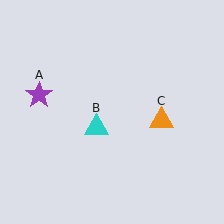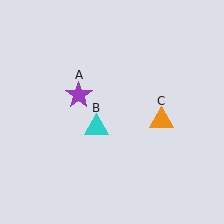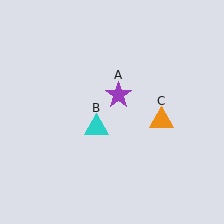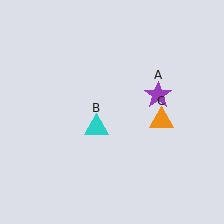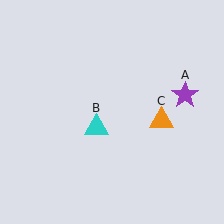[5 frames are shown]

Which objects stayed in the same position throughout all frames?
Cyan triangle (object B) and orange triangle (object C) remained stationary.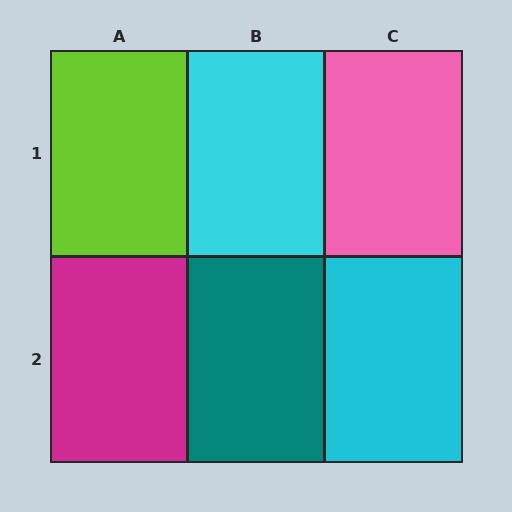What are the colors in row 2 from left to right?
Magenta, teal, cyan.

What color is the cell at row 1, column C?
Pink.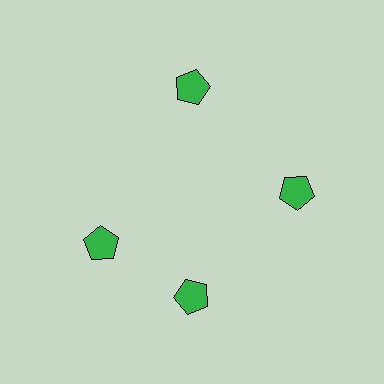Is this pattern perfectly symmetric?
No. The 4 green pentagons are arranged in a ring, but one element near the 9 o'clock position is rotated out of alignment along the ring, breaking the 4-fold rotational symmetry.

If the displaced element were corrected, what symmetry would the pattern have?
It would have 4-fold rotational symmetry — the pattern would map onto itself every 90 degrees.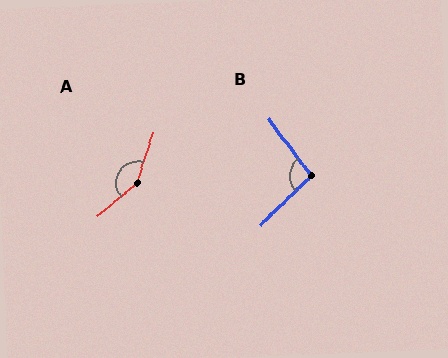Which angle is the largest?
A, at approximately 149 degrees.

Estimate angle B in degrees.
Approximately 98 degrees.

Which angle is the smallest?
B, at approximately 98 degrees.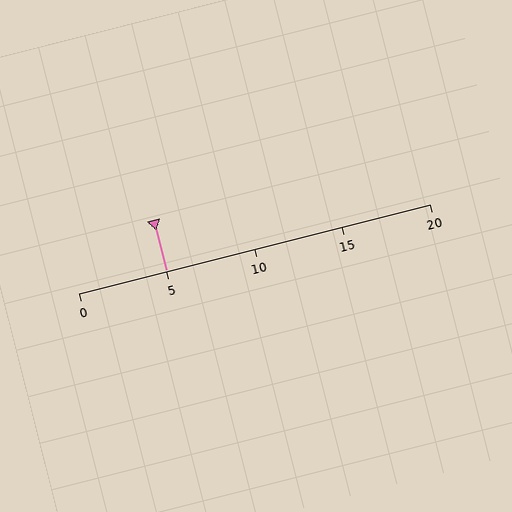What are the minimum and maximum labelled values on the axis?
The axis runs from 0 to 20.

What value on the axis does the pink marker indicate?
The marker indicates approximately 5.